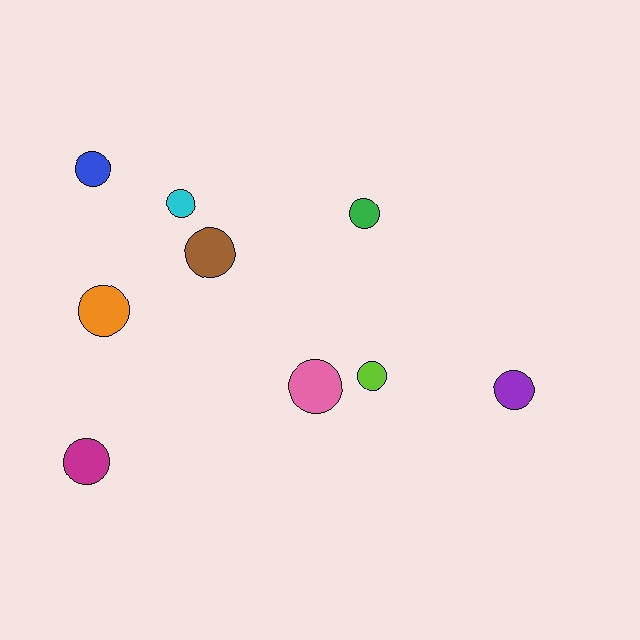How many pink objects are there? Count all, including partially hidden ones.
There is 1 pink object.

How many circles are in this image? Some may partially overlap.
There are 9 circles.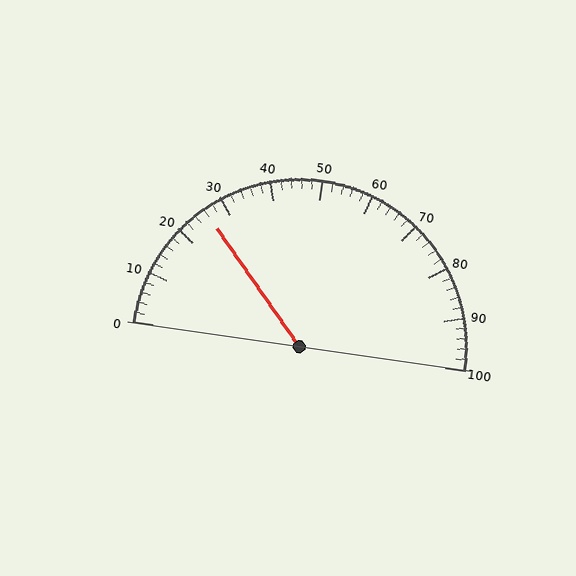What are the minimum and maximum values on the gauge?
The gauge ranges from 0 to 100.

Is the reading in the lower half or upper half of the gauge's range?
The reading is in the lower half of the range (0 to 100).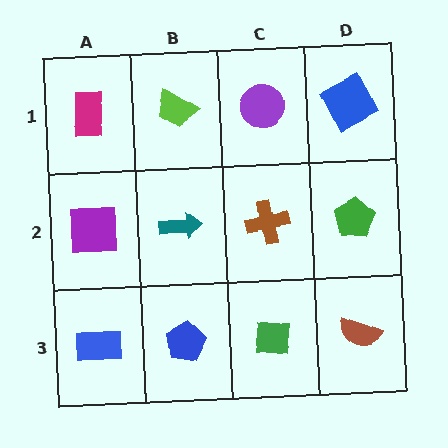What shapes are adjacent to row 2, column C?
A purple circle (row 1, column C), a green square (row 3, column C), a teal arrow (row 2, column B), a green pentagon (row 2, column D).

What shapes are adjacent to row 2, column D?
A blue square (row 1, column D), a brown semicircle (row 3, column D), a brown cross (row 2, column C).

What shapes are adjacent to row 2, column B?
A lime trapezoid (row 1, column B), a blue pentagon (row 3, column B), a purple square (row 2, column A), a brown cross (row 2, column C).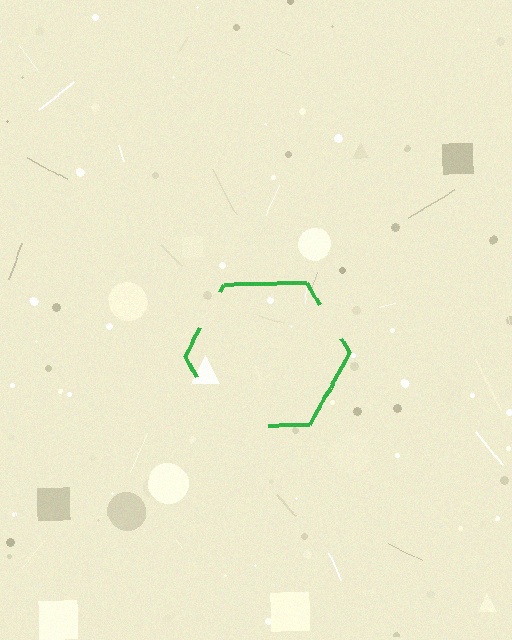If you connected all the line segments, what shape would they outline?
They would outline a hexagon.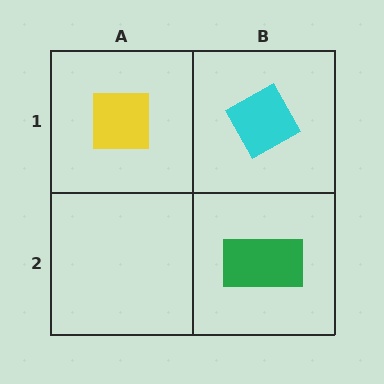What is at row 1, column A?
A yellow square.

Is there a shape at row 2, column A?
No, that cell is empty.